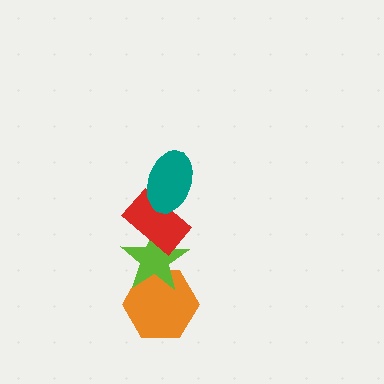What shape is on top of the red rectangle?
The teal ellipse is on top of the red rectangle.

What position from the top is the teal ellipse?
The teal ellipse is 1st from the top.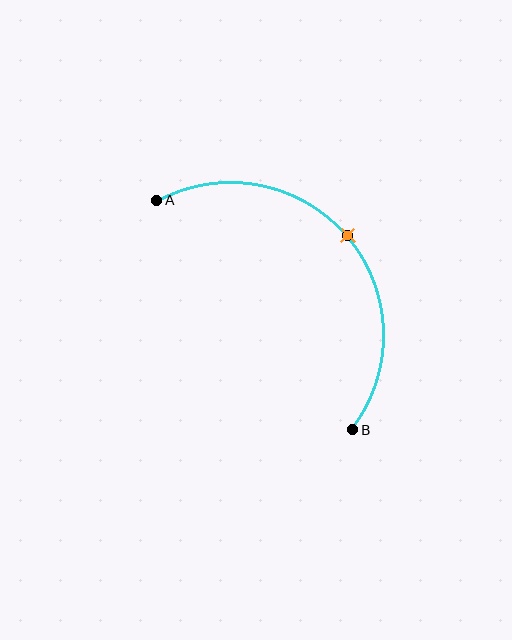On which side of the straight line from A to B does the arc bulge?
The arc bulges above and to the right of the straight line connecting A and B.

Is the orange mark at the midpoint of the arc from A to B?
Yes. The orange mark lies on the arc at equal arc-length from both A and B — it is the arc midpoint.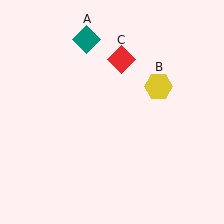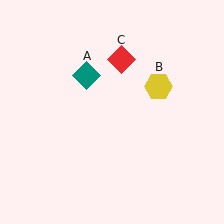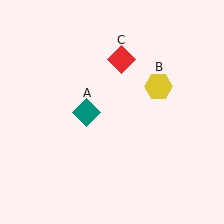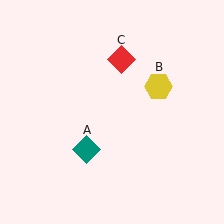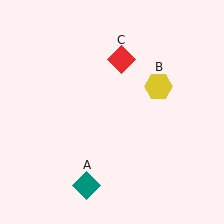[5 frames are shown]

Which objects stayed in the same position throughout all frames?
Yellow hexagon (object B) and red diamond (object C) remained stationary.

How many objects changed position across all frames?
1 object changed position: teal diamond (object A).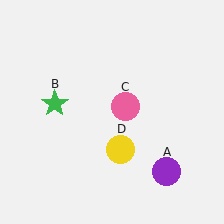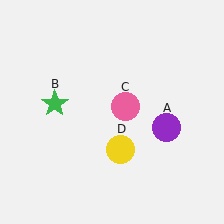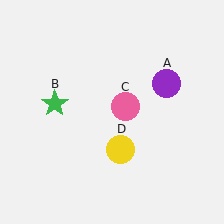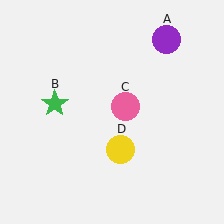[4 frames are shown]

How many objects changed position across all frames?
1 object changed position: purple circle (object A).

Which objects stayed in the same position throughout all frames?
Green star (object B) and pink circle (object C) and yellow circle (object D) remained stationary.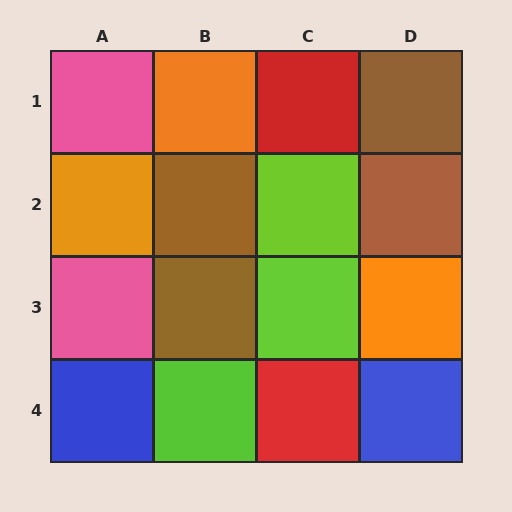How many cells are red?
2 cells are red.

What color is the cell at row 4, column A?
Blue.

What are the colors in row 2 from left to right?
Orange, brown, lime, brown.